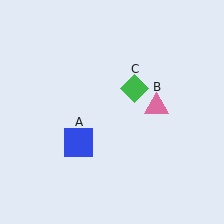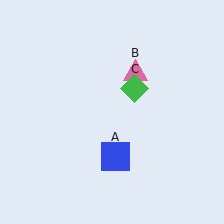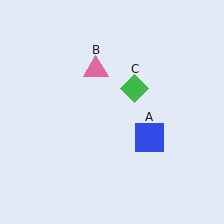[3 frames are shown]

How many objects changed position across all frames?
2 objects changed position: blue square (object A), pink triangle (object B).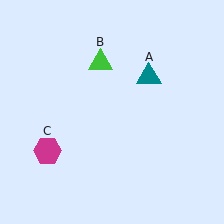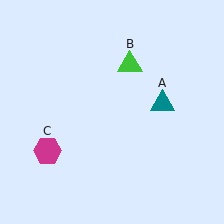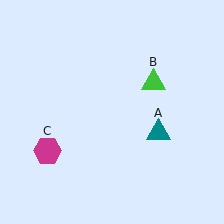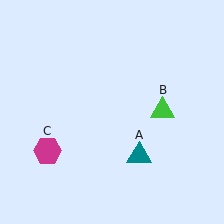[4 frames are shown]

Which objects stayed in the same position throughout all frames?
Magenta hexagon (object C) remained stationary.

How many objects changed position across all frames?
2 objects changed position: teal triangle (object A), green triangle (object B).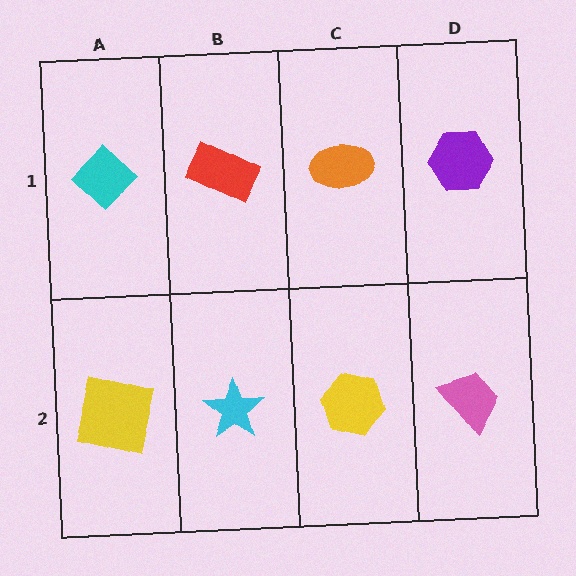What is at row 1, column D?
A purple hexagon.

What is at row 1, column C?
An orange ellipse.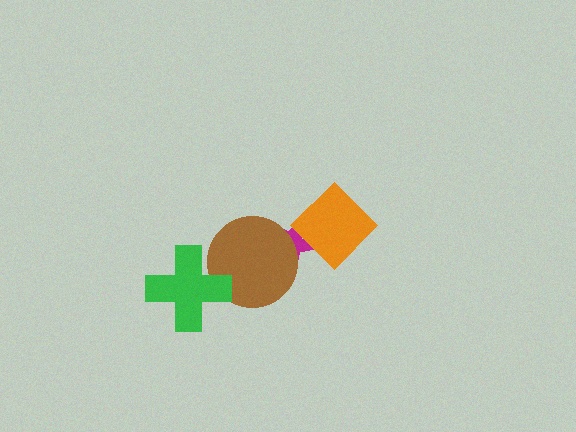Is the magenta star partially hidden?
Yes, it is partially covered by another shape.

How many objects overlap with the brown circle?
2 objects overlap with the brown circle.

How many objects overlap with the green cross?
1 object overlaps with the green cross.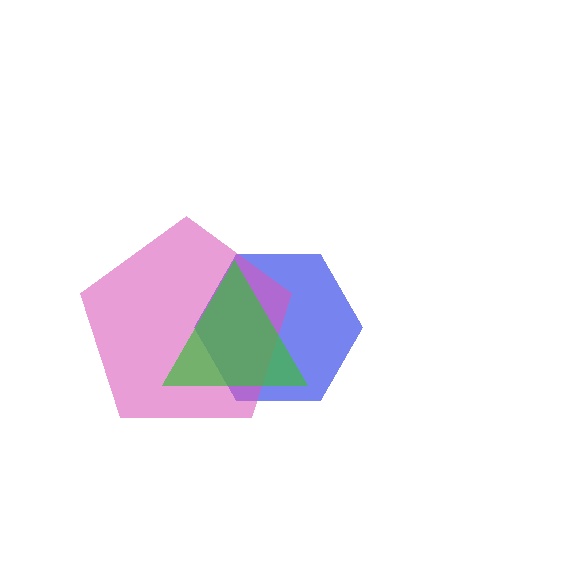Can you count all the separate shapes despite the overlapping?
Yes, there are 3 separate shapes.